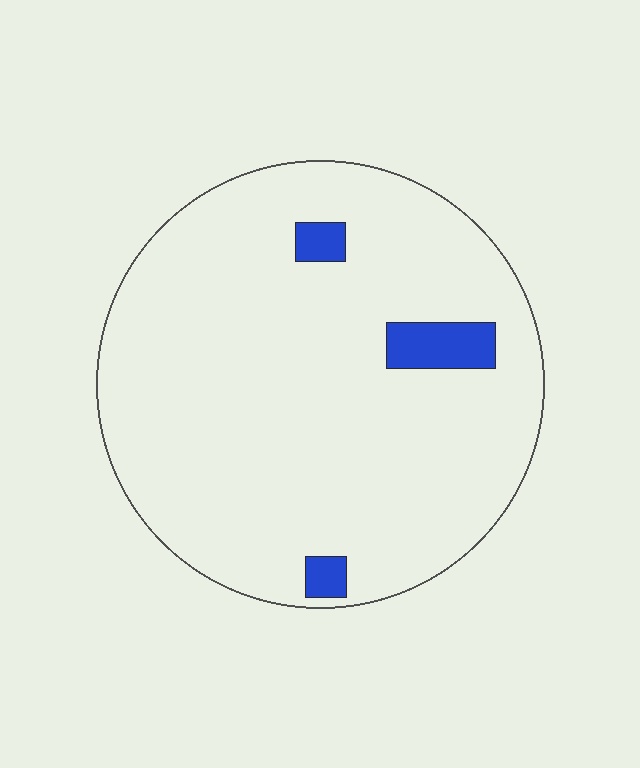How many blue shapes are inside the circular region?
3.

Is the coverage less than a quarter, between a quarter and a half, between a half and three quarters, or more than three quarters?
Less than a quarter.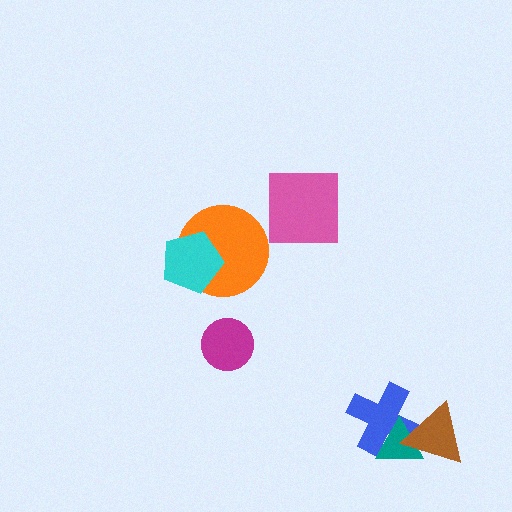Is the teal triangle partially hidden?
Yes, it is partially covered by another shape.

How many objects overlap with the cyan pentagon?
1 object overlaps with the cyan pentagon.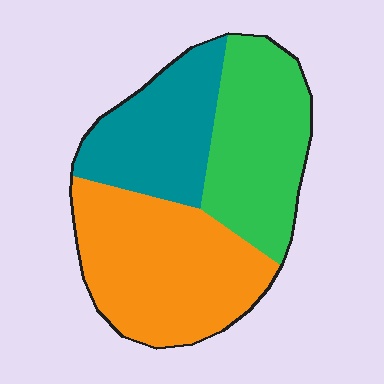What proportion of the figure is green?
Green takes up about one third (1/3) of the figure.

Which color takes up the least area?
Teal, at roughly 25%.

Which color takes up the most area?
Orange, at roughly 40%.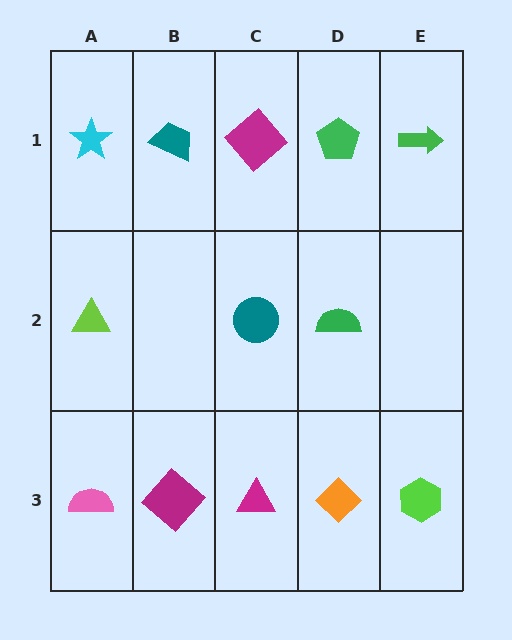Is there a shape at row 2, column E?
No, that cell is empty.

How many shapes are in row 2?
3 shapes.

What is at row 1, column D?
A green pentagon.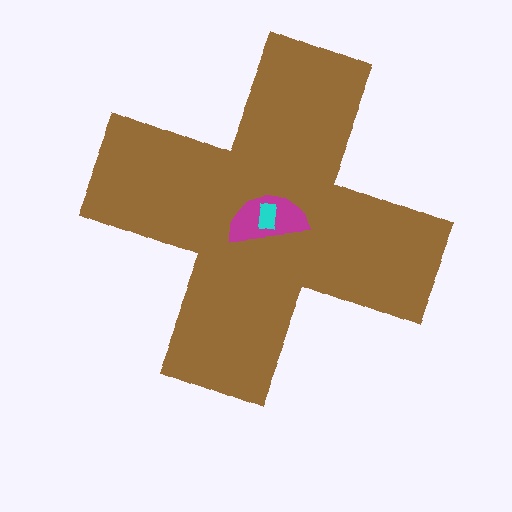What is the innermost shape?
The cyan rectangle.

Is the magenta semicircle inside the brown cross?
Yes.